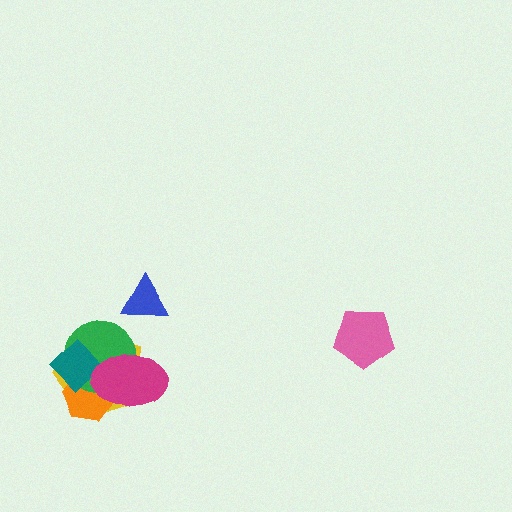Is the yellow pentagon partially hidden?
Yes, it is partially covered by another shape.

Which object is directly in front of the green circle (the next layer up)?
The teal diamond is directly in front of the green circle.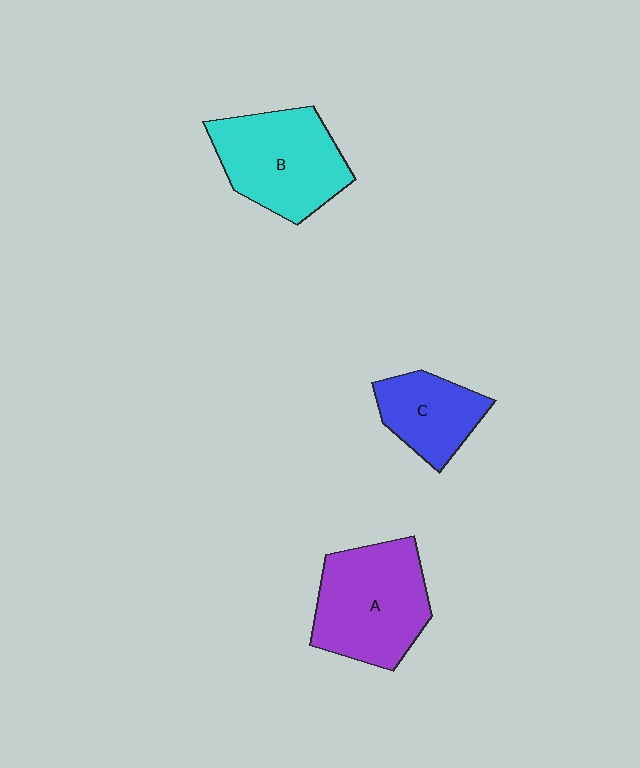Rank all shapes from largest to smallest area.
From largest to smallest: A (purple), B (cyan), C (blue).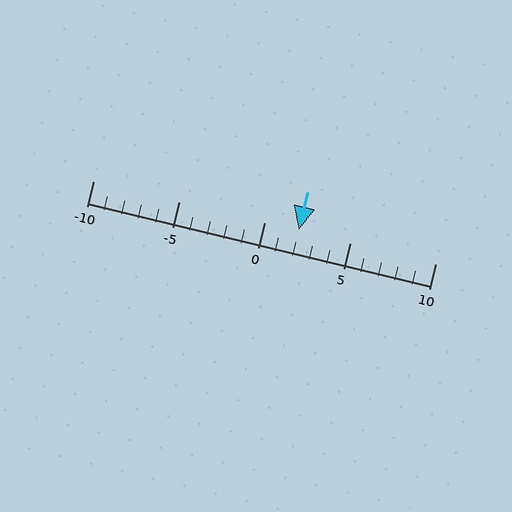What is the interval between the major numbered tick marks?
The major tick marks are spaced 5 units apart.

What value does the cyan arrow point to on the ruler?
The cyan arrow points to approximately 2.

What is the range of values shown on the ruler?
The ruler shows values from -10 to 10.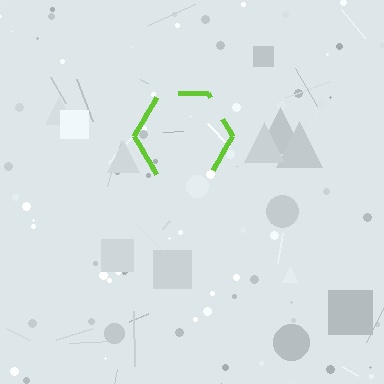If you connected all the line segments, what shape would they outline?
They would outline a hexagon.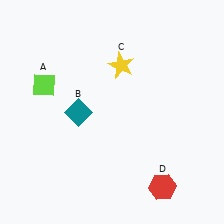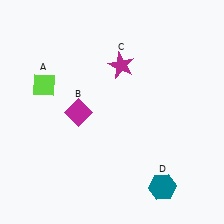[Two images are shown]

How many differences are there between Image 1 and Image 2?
There are 3 differences between the two images.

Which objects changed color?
B changed from teal to magenta. C changed from yellow to magenta. D changed from red to teal.